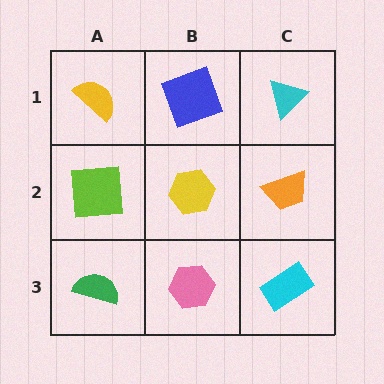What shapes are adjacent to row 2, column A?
A yellow semicircle (row 1, column A), a green semicircle (row 3, column A), a yellow hexagon (row 2, column B).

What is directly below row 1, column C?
An orange trapezoid.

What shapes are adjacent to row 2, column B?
A blue square (row 1, column B), a pink hexagon (row 3, column B), a lime square (row 2, column A), an orange trapezoid (row 2, column C).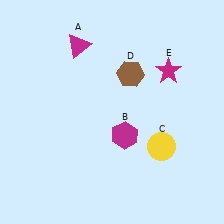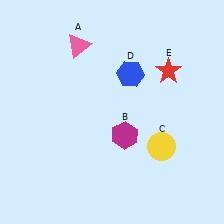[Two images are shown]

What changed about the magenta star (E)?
In Image 1, E is magenta. In Image 2, it changed to red.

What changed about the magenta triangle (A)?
In Image 1, A is magenta. In Image 2, it changed to pink.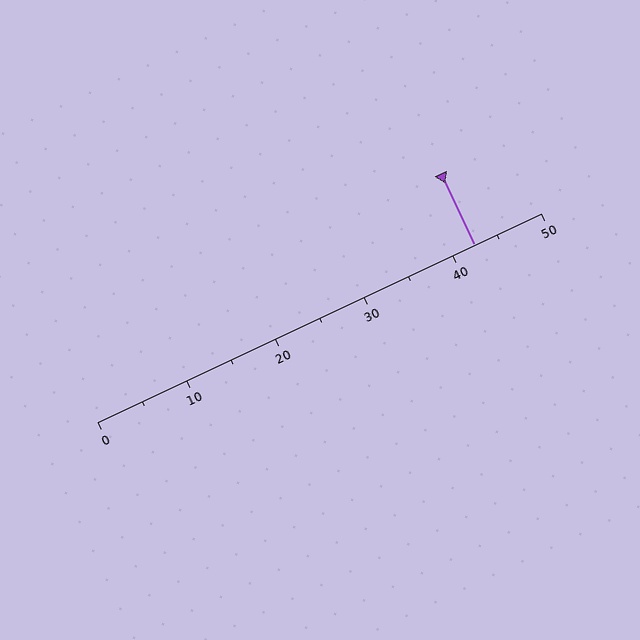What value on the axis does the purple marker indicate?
The marker indicates approximately 42.5.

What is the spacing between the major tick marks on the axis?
The major ticks are spaced 10 apart.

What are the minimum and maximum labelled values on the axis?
The axis runs from 0 to 50.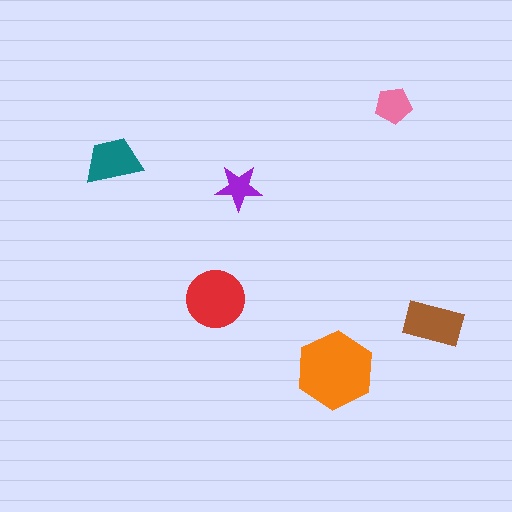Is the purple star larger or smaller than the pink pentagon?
Smaller.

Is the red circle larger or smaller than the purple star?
Larger.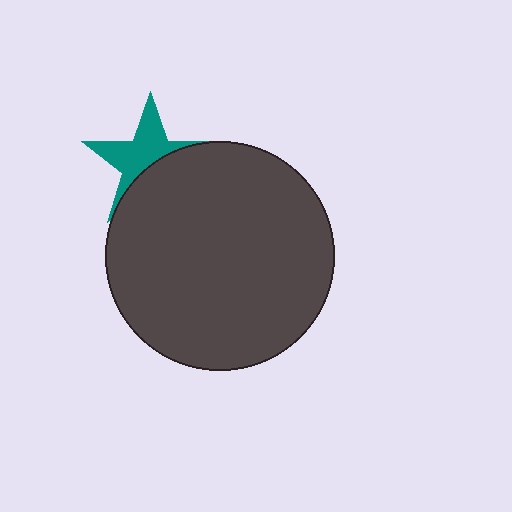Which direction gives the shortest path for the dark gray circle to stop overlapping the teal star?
Moving down gives the shortest separation.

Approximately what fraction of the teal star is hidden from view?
Roughly 48% of the teal star is hidden behind the dark gray circle.